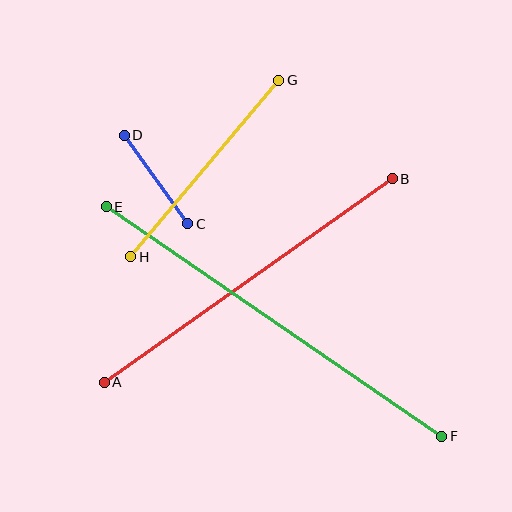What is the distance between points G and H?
The distance is approximately 230 pixels.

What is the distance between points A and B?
The distance is approximately 353 pixels.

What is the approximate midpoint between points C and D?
The midpoint is at approximately (156, 180) pixels.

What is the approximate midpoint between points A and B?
The midpoint is at approximately (248, 280) pixels.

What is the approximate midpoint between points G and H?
The midpoint is at approximately (205, 169) pixels.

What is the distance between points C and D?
The distance is approximately 109 pixels.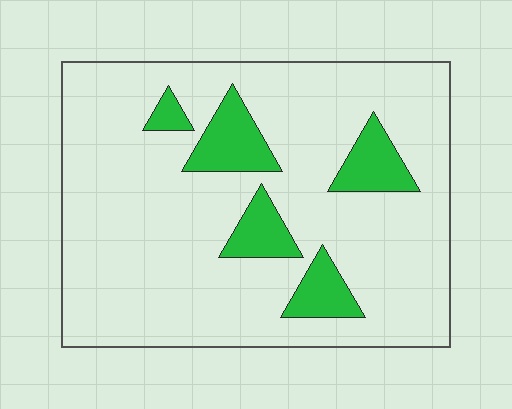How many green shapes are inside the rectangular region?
5.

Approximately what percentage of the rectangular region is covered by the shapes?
Approximately 15%.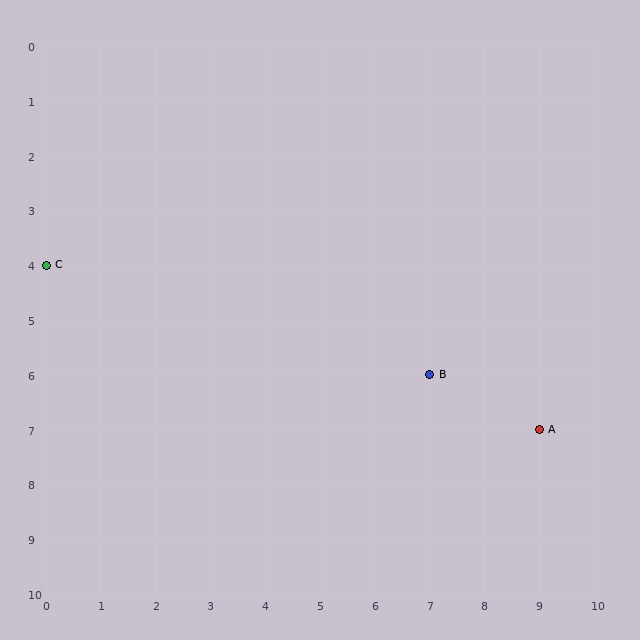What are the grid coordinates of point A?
Point A is at grid coordinates (9, 7).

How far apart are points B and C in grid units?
Points B and C are 7 columns and 2 rows apart (about 7.3 grid units diagonally).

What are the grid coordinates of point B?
Point B is at grid coordinates (7, 6).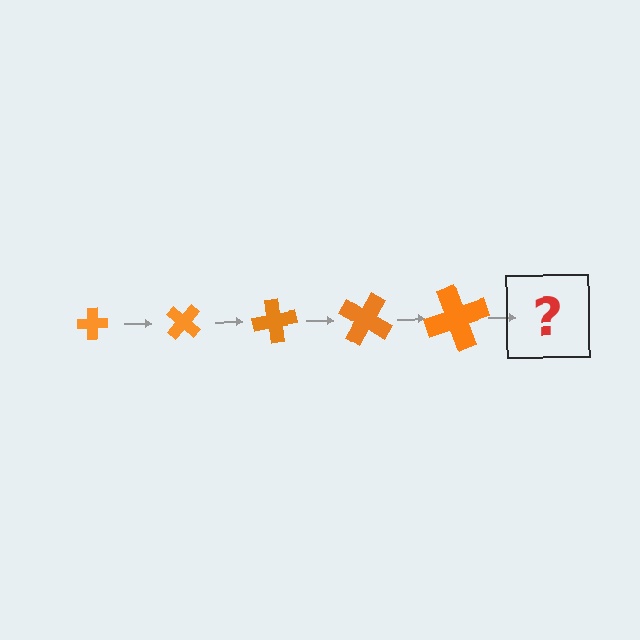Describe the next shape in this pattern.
It should be a cross, larger than the previous one and rotated 200 degrees from the start.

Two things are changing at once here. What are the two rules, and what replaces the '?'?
The two rules are that the cross grows larger each step and it rotates 40 degrees each step. The '?' should be a cross, larger than the previous one and rotated 200 degrees from the start.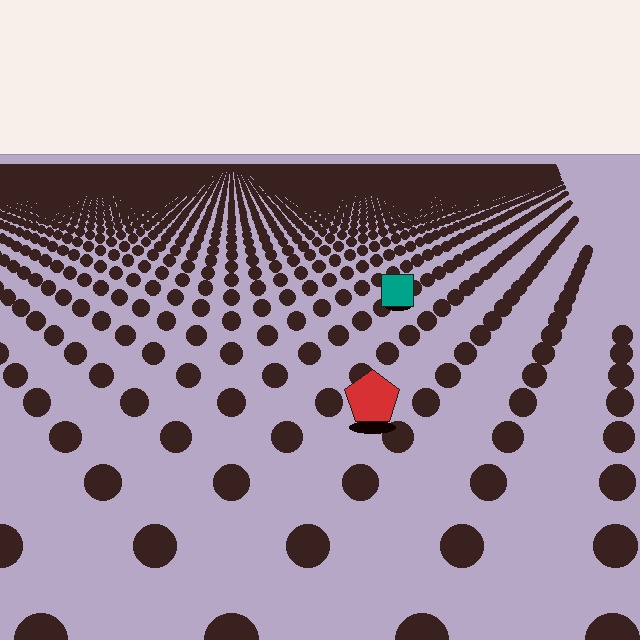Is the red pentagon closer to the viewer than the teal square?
Yes. The red pentagon is closer — you can tell from the texture gradient: the ground texture is coarser near it.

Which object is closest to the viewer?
The red pentagon is closest. The texture marks near it are larger and more spread out.